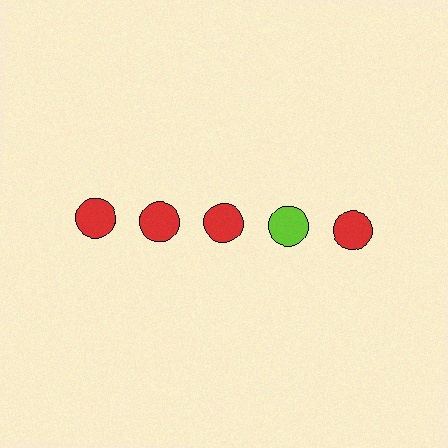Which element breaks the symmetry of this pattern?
The lime circle in the top row, second from right column breaks the symmetry. All other shapes are red circles.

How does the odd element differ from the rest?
It has a different color: lime instead of red.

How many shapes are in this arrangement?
There are 5 shapes arranged in a grid pattern.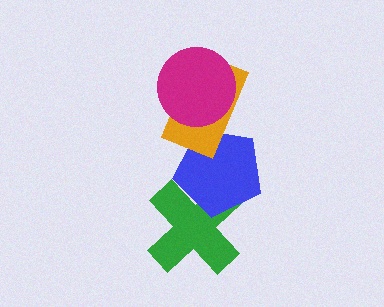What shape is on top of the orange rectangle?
The magenta circle is on top of the orange rectangle.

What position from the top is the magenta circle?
The magenta circle is 1st from the top.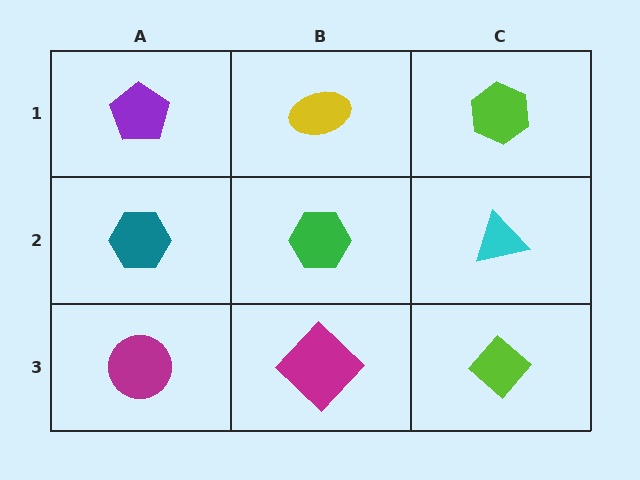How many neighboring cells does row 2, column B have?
4.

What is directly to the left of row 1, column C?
A yellow ellipse.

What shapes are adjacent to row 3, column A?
A teal hexagon (row 2, column A), a magenta diamond (row 3, column B).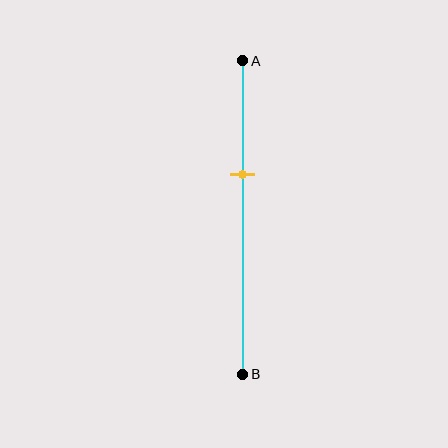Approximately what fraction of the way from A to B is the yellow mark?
The yellow mark is approximately 35% of the way from A to B.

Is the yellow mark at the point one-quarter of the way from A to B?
No, the mark is at about 35% from A, not at the 25% one-quarter point.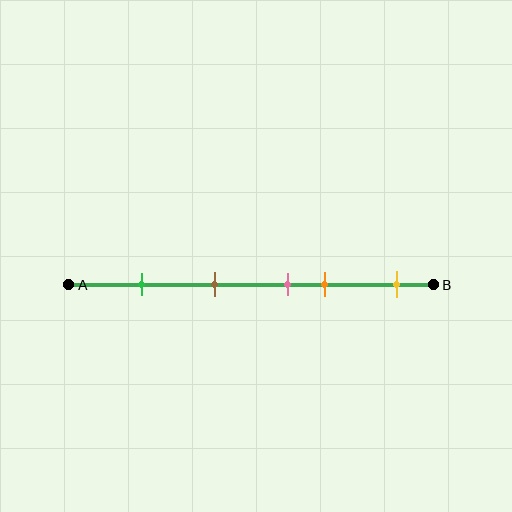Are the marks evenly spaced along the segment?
No, the marks are not evenly spaced.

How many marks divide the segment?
There are 5 marks dividing the segment.